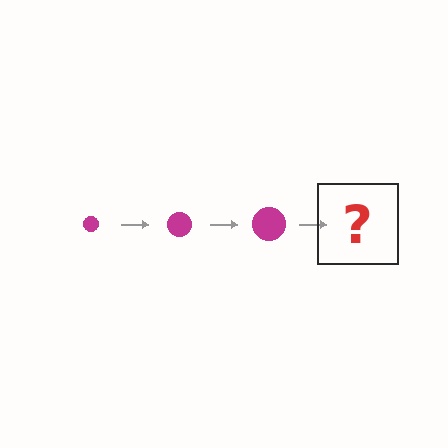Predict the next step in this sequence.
The next step is a magenta circle, larger than the previous one.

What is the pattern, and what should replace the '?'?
The pattern is that the circle gets progressively larger each step. The '?' should be a magenta circle, larger than the previous one.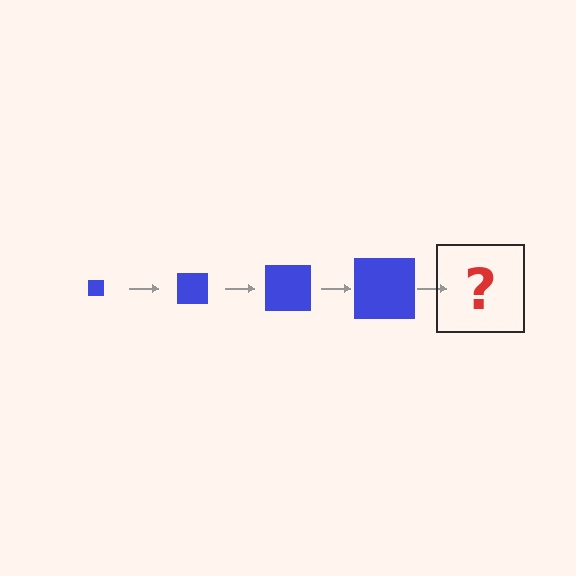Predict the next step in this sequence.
The next step is a blue square, larger than the previous one.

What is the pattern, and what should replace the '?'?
The pattern is that the square gets progressively larger each step. The '?' should be a blue square, larger than the previous one.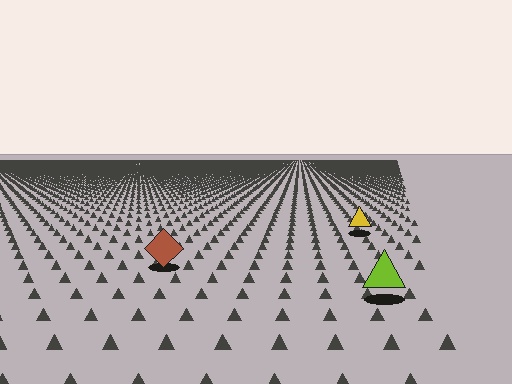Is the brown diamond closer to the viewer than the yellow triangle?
Yes. The brown diamond is closer — you can tell from the texture gradient: the ground texture is coarser near it.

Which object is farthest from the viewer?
The yellow triangle is farthest from the viewer. It appears smaller and the ground texture around it is denser.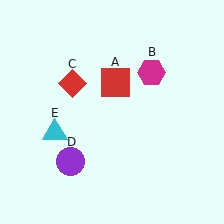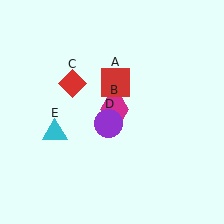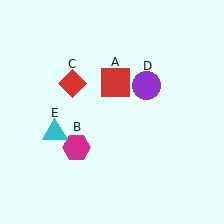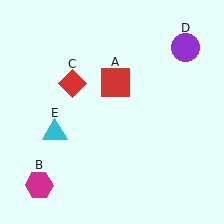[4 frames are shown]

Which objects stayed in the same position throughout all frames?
Red square (object A) and red diamond (object C) and cyan triangle (object E) remained stationary.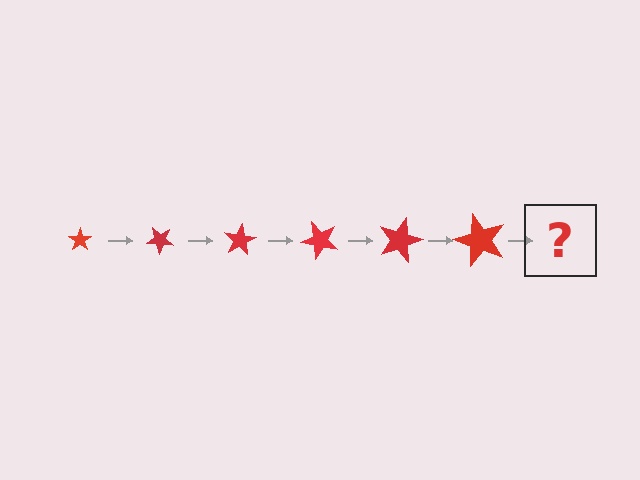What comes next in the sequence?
The next element should be a star, larger than the previous one and rotated 240 degrees from the start.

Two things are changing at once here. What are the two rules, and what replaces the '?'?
The two rules are that the star grows larger each step and it rotates 40 degrees each step. The '?' should be a star, larger than the previous one and rotated 240 degrees from the start.